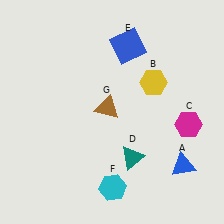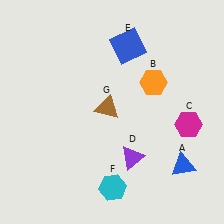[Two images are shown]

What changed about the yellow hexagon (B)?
In Image 1, B is yellow. In Image 2, it changed to orange.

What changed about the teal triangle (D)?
In Image 1, D is teal. In Image 2, it changed to purple.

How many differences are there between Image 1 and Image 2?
There are 2 differences between the two images.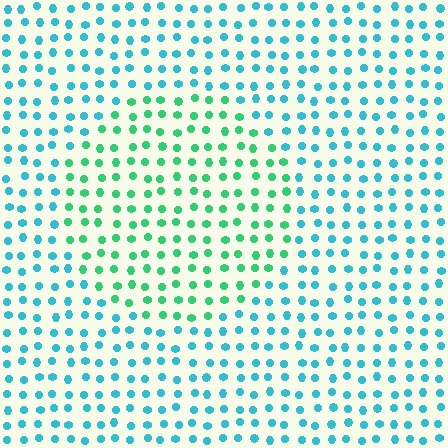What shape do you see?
I see a circle.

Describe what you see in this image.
The image is filled with small cyan elements in a uniform arrangement. A circle-shaped region is visible where the elements are tinted to a slightly different hue, forming a subtle color boundary.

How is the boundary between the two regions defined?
The boundary is defined purely by a slight shift in hue (about 41 degrees). Spacing, size, and orientation are identical on both sides.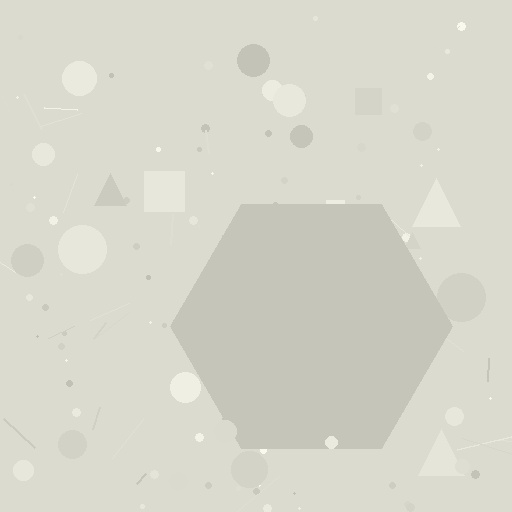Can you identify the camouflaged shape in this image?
The camouflaged shape is a hexagon.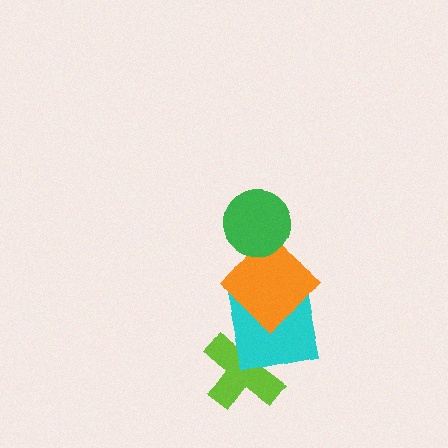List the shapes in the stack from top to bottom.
From top to bottom: the green circle, the orange diamond, the cyan square, the lime cross.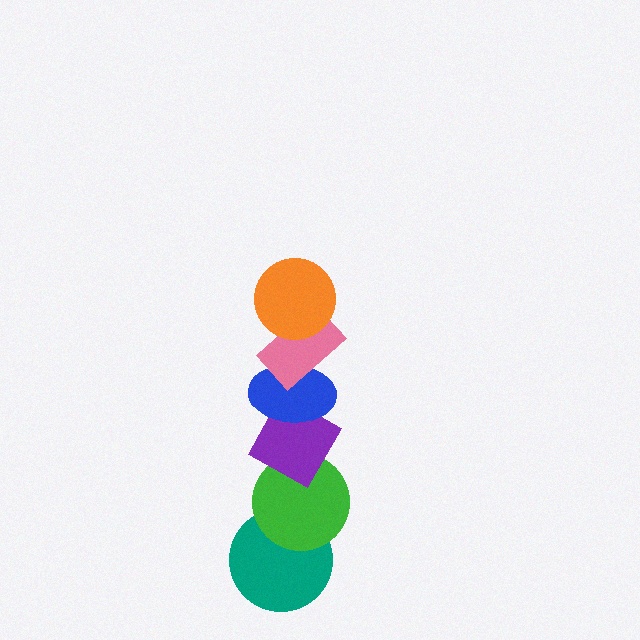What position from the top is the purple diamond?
The purple diamond is 4th from the top.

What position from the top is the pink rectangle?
The pink rectangle is 2nd from the top.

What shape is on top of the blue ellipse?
The pink rectangle is on top of the blue ellipse.